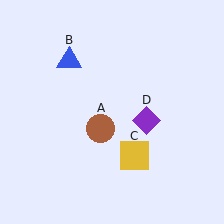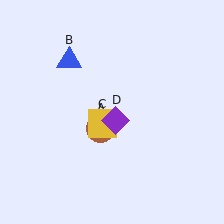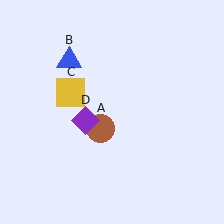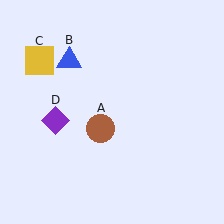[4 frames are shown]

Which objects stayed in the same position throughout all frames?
Brown circle (object A) and blue triangle (object B) remained stationary.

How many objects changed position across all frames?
2 objects changed position: yellow square (object C), purple diamond (object D).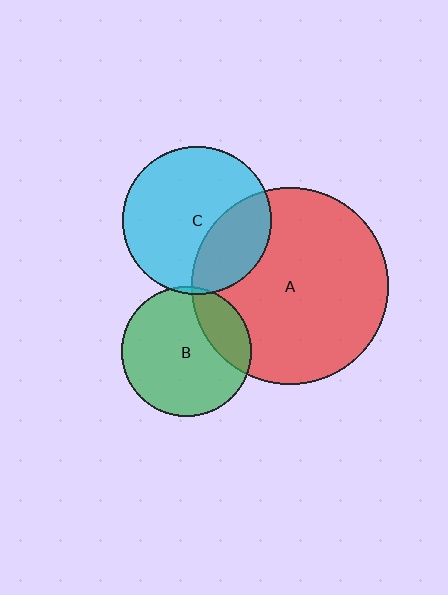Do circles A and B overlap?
Yes.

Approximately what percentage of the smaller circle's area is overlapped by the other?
Approximately 20%.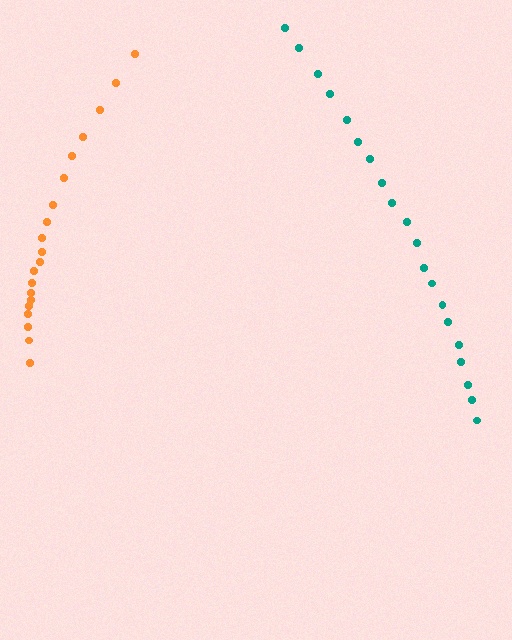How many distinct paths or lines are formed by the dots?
There are 2 distinct paths.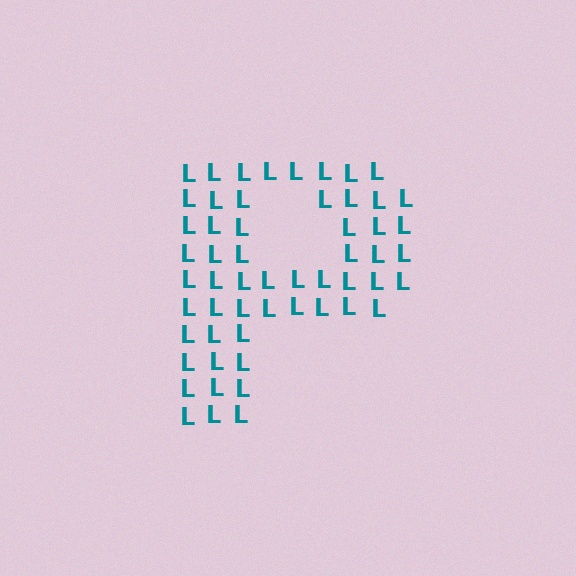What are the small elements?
The small elements are letter L's.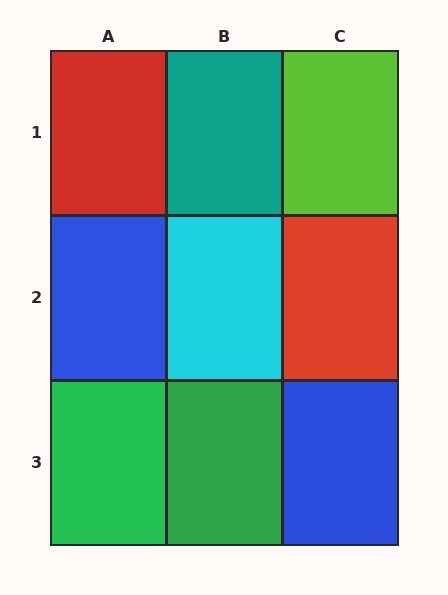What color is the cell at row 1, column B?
Teal.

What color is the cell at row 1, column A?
Red.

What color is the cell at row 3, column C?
Blue.